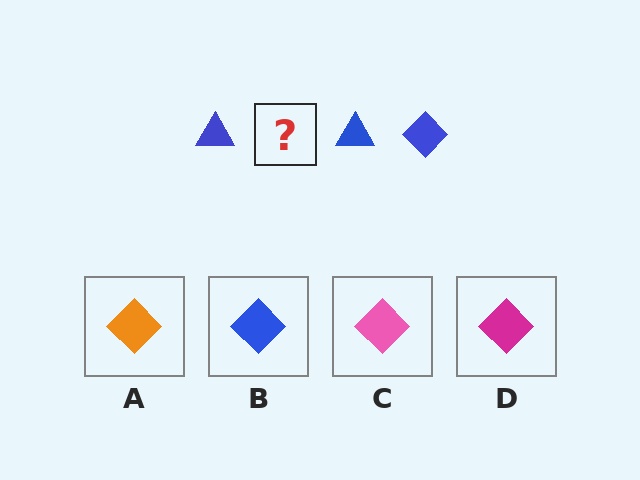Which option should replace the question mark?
Option B.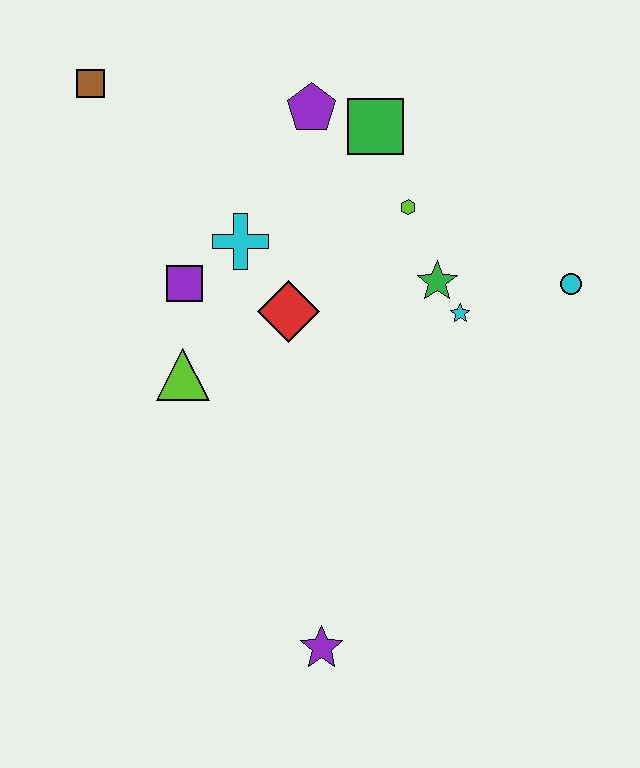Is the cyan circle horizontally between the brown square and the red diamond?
No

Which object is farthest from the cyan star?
The brown square is farthest from the cyan star.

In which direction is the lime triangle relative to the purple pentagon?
The lime triangle is below the purple pentagon.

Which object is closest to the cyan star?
The green star is closest to the cyan star.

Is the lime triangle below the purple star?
No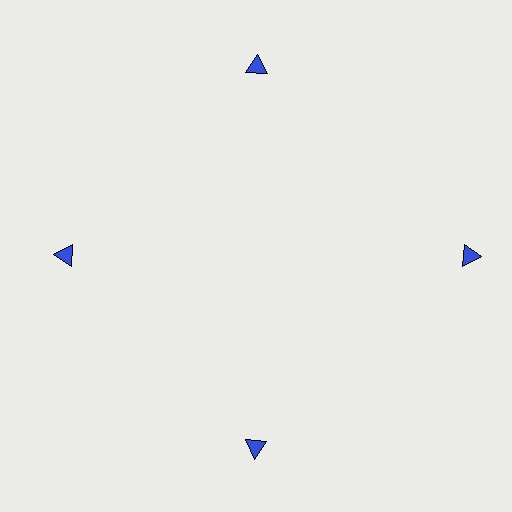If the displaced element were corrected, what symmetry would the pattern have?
It would have 4-fold rotational symmetry — the pattern would map onto itself every 90 degrees.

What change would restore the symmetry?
The symmetry would be restored by moving it inward, back onto the ring so that all 4 triangles sit at equal angles and equal distance from the center.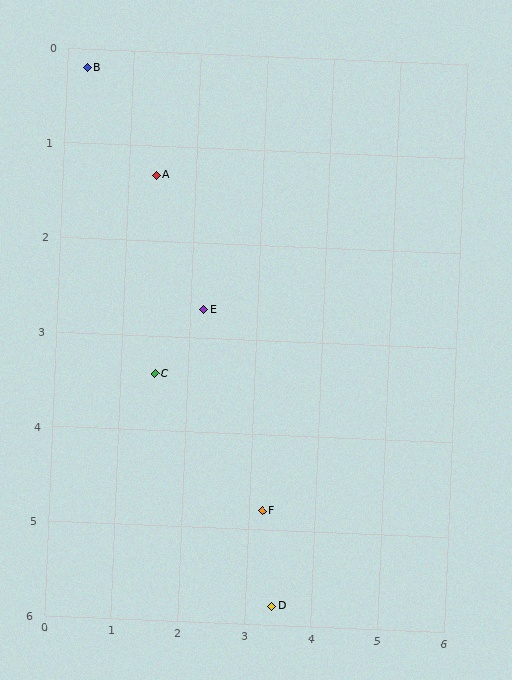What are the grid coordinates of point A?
Point A is at approximately (1.4, 1.3).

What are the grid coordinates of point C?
Point C is at approximately (1.5, 3.4).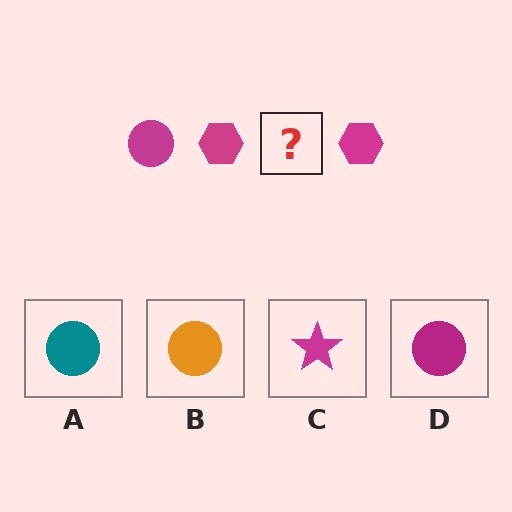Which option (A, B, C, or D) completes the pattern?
D.